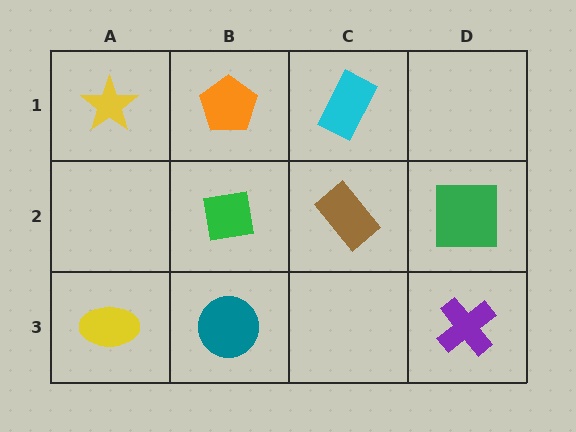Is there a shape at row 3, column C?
No, that cell is empty.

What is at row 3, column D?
A purple cross.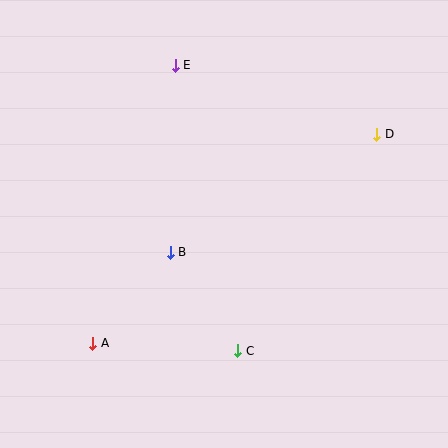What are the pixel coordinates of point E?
Point E is at (175, 65).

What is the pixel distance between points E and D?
The distance between E and D is 213 pixels.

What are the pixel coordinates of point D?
Point D is at (377, 134).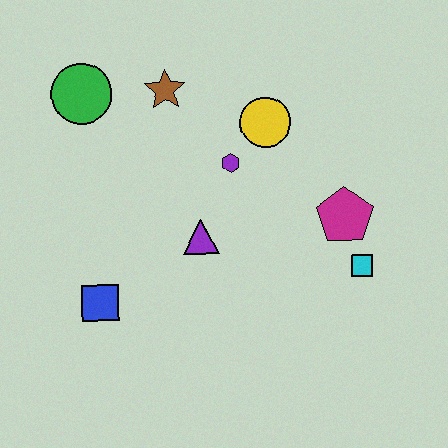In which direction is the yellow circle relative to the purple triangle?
The yellow circle is above the purple triangle.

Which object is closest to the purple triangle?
The purple hexagon is closest to the purple triangle.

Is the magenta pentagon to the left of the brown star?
No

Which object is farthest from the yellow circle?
The blue square is farthest from the yellow circle.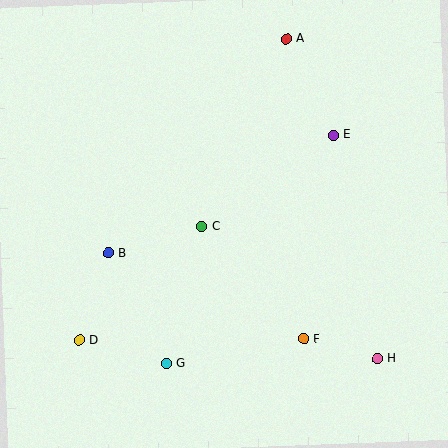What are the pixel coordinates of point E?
Point E is at (333, 135).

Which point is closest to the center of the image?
Point C at (202, 227) is closest to the center.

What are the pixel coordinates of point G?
Point G is at (167, 363).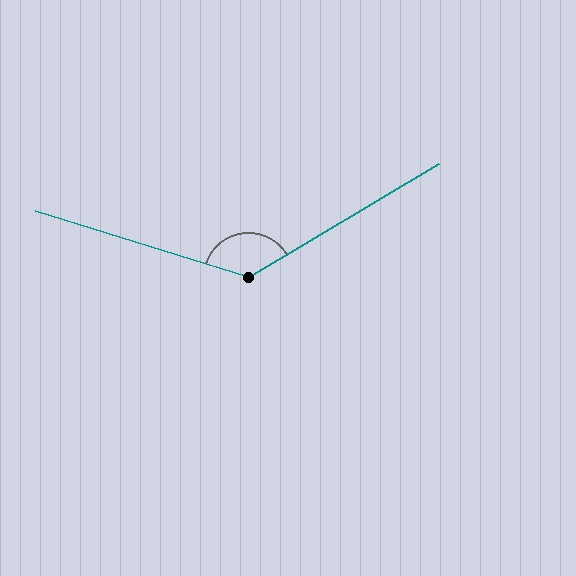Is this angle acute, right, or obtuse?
It is obtuse.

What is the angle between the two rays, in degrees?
Approximately 132 degrees.